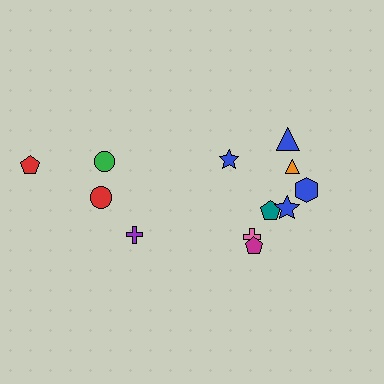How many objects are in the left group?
There are 4 objects.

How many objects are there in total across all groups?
There are 12 objects.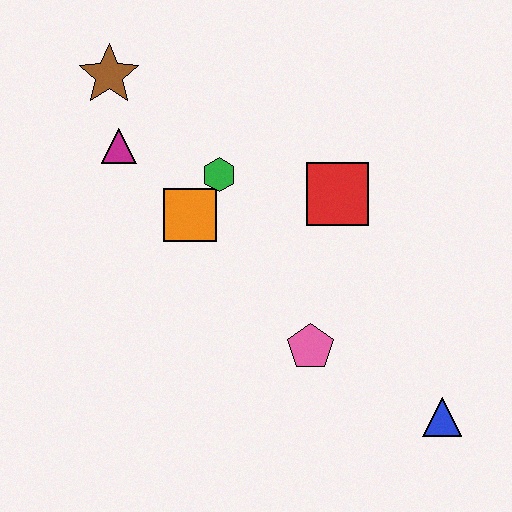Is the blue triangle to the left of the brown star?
No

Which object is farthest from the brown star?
The blue triangle is farthest from the brown star.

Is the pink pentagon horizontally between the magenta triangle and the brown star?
No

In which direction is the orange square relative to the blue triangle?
The orange square is to the left of the blue triangle.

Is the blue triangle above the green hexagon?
No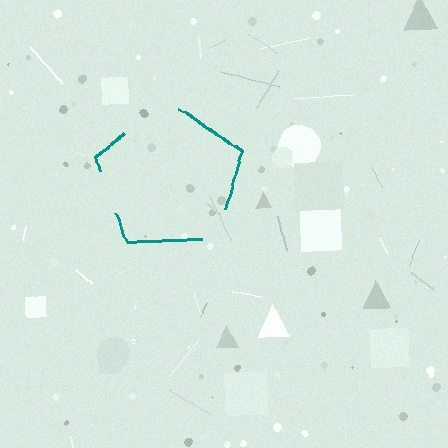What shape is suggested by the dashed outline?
The dashed outline suggests a pentagon.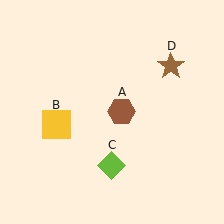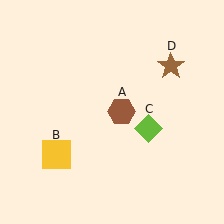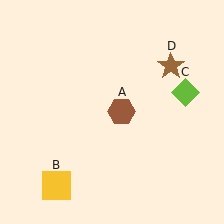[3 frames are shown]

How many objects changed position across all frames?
2 objects changed position: yellow square (object B), lime diamond (object C).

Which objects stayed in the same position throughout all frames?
Brown hexagon (object A) and brown star (object D) remained stationary.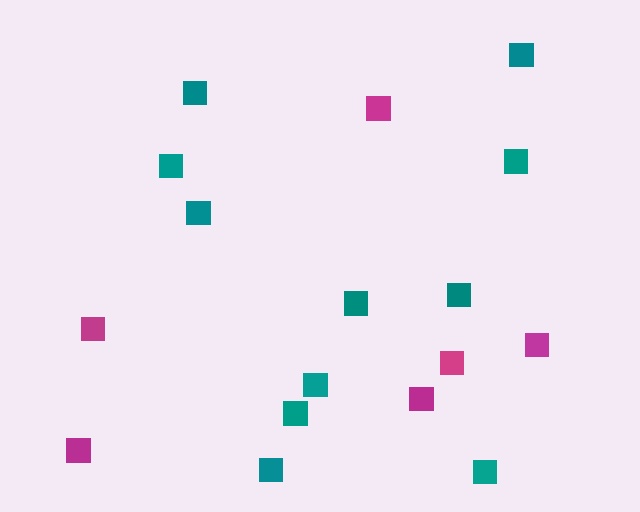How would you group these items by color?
There are 2 groups: one group of teal squares (11) and one group of magenta squares (6).